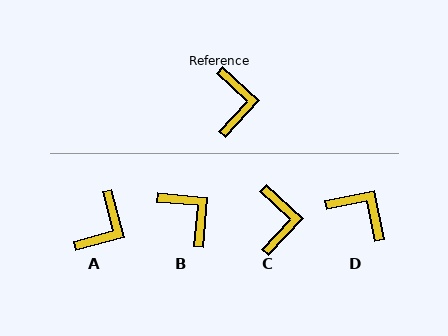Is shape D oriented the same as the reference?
No, it is off by about 54 degrees.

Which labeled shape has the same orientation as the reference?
C.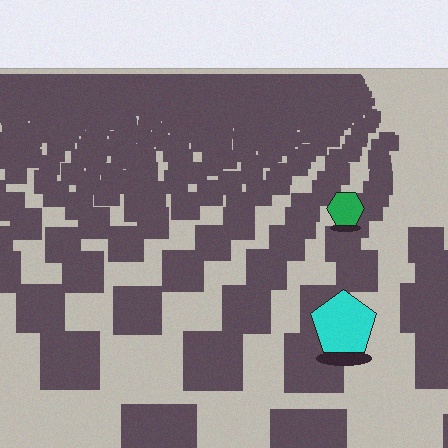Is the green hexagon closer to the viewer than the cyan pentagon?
No. The cyan pentagon is closer — you can tell from the texture gradient: the ground texture is coarser near it.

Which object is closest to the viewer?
The cyan pentagon is closest. The texture marks near it are larger and more spread out.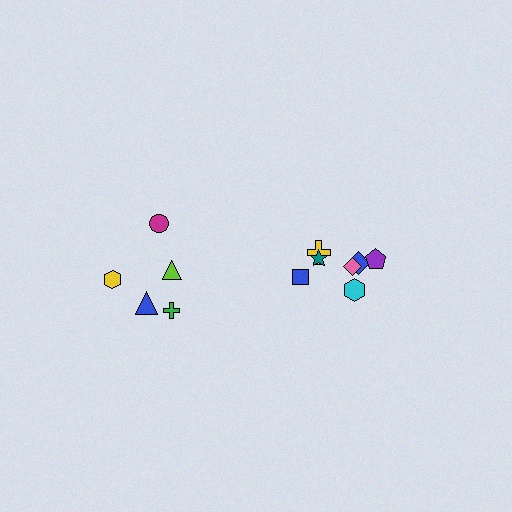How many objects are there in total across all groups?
There are 12 objects.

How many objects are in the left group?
There are 5 objects.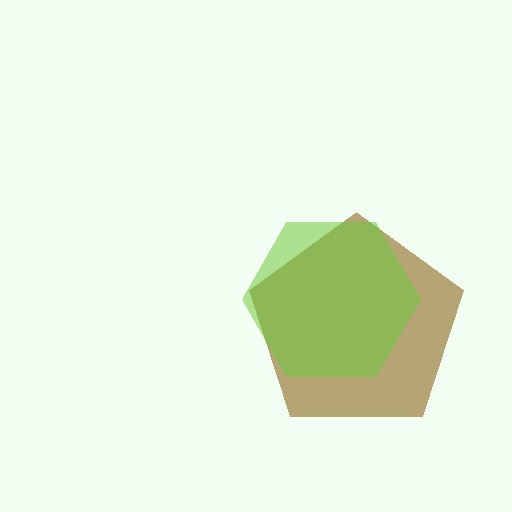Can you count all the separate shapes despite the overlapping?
Yes, there are 2 separate shapes.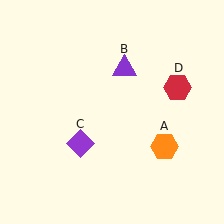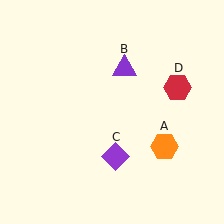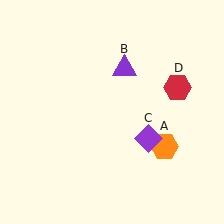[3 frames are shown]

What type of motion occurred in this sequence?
The purple diamond (object C) rotated counterclockwise around the center of the scene.